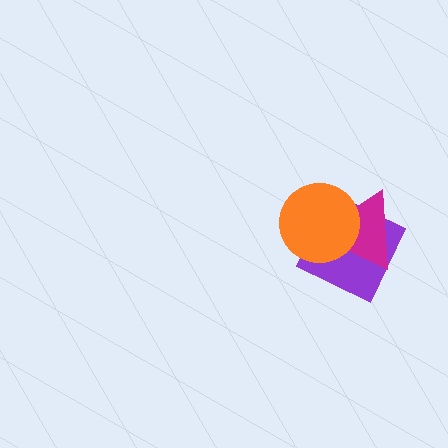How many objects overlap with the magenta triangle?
2 objects overlap with the magenta triangle.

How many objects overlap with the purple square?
2 objects overlap with the purple square.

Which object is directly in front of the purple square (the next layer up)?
The magenta triangle is directly in front of the purple square.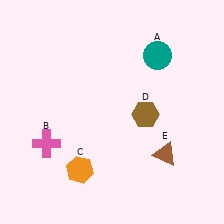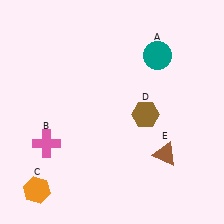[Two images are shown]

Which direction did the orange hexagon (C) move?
The orange hexagon (C) moved left.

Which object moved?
The orange hexagon (C) moved left.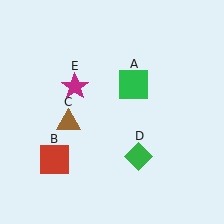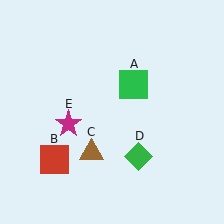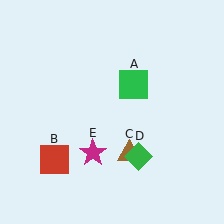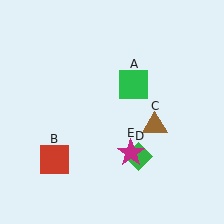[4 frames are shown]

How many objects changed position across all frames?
2 objects changed position: brown triangle (object C), magenta star (object E).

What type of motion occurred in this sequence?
The brown triangle (object C), magenta star (object E) rotated counterclockwise around the center of the scene.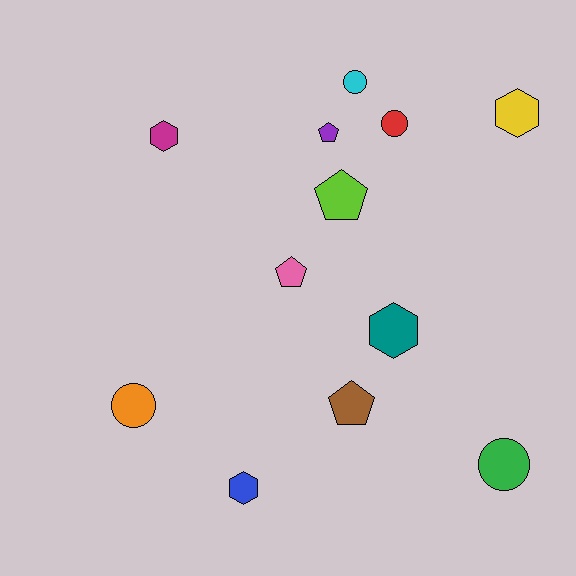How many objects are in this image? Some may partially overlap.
There are 12 objects.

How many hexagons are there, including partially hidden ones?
There are 4 hexagons.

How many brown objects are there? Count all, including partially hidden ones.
There is 1 brown object.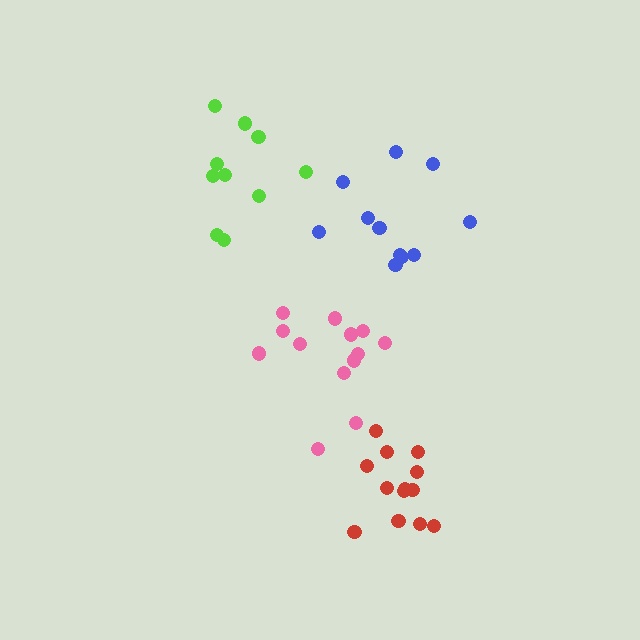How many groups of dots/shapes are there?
There are 4 groups.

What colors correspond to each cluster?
The clusters are colored: lime, red, blue, pink.